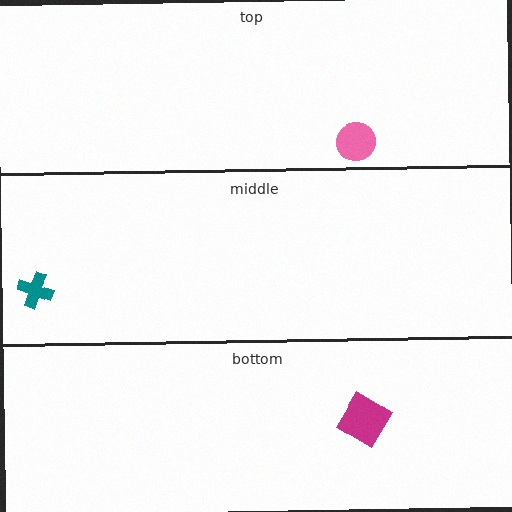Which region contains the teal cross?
The middle region.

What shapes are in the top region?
The pink circle.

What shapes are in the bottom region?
The magenta diamond.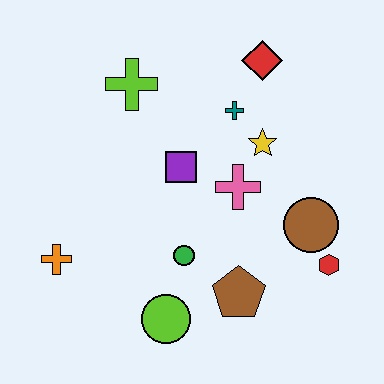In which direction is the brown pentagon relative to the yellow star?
The brown pentagon is below the yellow star.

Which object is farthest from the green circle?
The red diamond is farthest from the green circle.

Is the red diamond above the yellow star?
Yes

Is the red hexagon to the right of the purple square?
Yes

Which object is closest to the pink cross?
The yellow star is closest to the pink cross.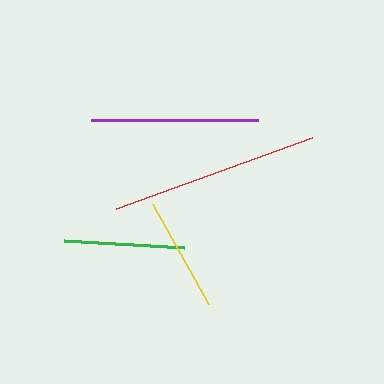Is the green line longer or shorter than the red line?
The red line is longer than the green line.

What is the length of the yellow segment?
The yellow segment is approximately 115 pixels long.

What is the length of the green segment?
The green segment is approximately 121 pixels long.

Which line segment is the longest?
The red line is the longest at approximately 208 pixels.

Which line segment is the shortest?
The yellow line is the shortest at approximately 115 pixels.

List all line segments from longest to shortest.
From longest to shortest: red, purple, green, yellow.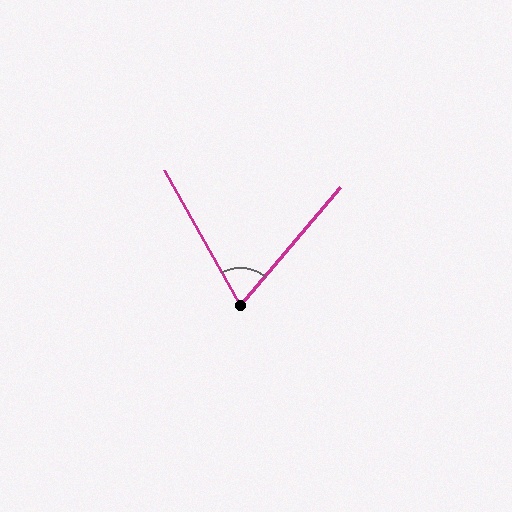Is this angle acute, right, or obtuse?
It is acute.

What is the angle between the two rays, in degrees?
Approximately 69 degrees.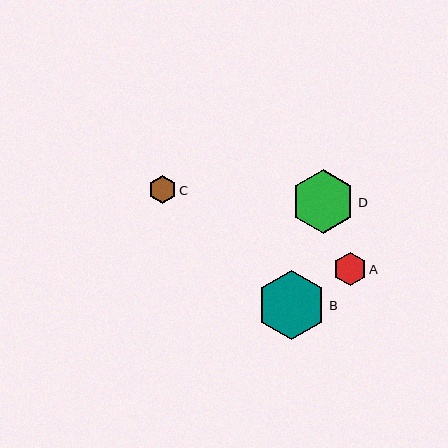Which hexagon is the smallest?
Hexagon C is the smallest with a size of approximately 28 pixels.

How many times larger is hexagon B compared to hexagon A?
Hexagon B is approximately 2.1 times the size of hexagon A.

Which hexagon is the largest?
Hexagon B is the largest with a size of approximately 70 pixels.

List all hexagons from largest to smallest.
From largest to smallest: B, D, A, C.